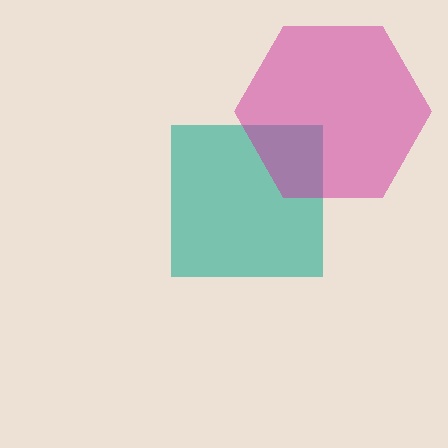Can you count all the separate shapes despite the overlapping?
Yes, there are 2 separate shapes.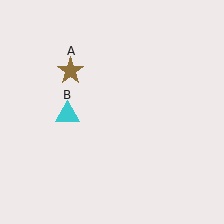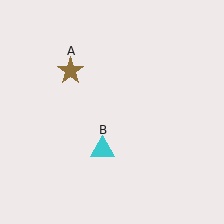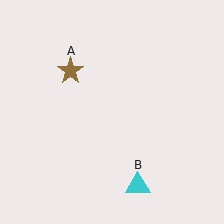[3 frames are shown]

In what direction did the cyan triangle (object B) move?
The cyan triangle (object B) moved down and to the right.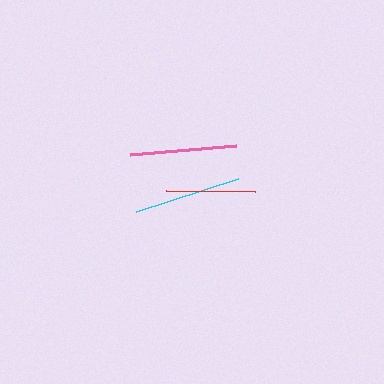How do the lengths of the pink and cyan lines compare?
The pink and cyan lines are approximately the same length.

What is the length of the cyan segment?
The cyan segment is approximately 107 pixels long.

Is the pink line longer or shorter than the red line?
The pink line is longer than the red line.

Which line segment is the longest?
The pink line is the longest at approximately 107 pixels.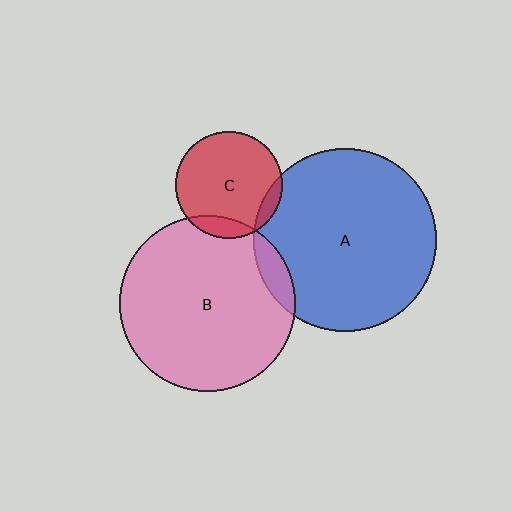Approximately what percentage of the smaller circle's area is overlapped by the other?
Approximately 10%.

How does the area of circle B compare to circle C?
Approximately 2.7 times.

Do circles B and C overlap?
Yes.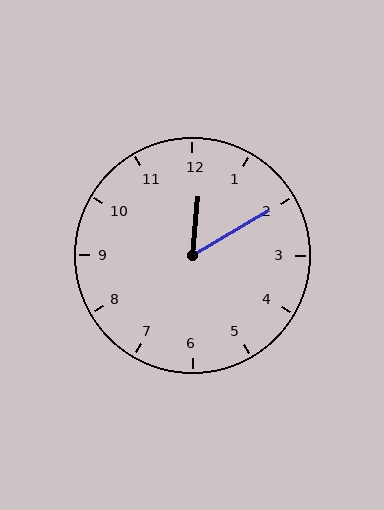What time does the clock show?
12:10.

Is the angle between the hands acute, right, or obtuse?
It is acute.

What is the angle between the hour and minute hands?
Approximately 55 degrees.